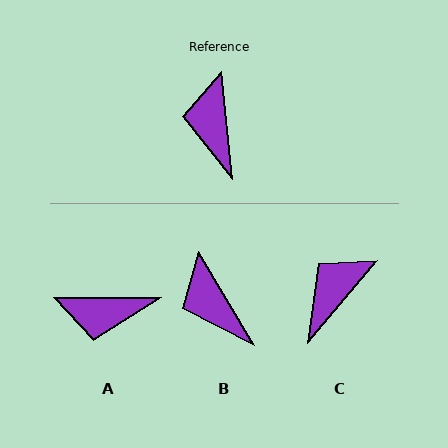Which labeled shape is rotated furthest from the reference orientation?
A, about 84 degrees away.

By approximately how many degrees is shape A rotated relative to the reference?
Approximately 84 degrees counter-clockwise.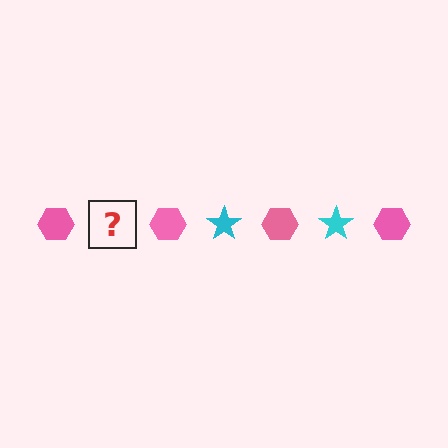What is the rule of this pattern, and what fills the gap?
The rule is that the pattern alternates between pink hexagon and cyan star. The gap should be filled with a cyan star.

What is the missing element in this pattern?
The missing element is a cyan star.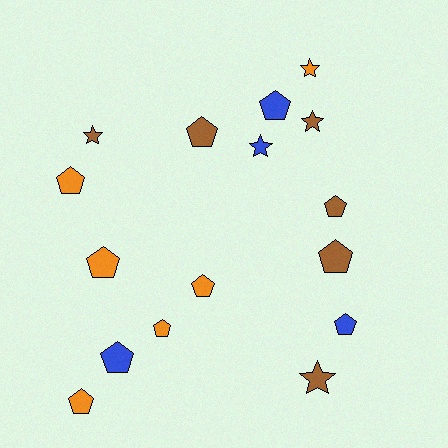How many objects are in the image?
There are 16 objects.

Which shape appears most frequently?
Pentagon, with 11 objects.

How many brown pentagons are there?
There are 3 brown pentagons.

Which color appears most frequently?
Brown, with 6 objects.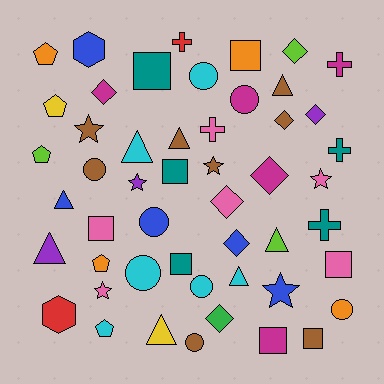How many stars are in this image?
There are 6 stars.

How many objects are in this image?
There are 50 objects.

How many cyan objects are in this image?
There are 6 cyan objects.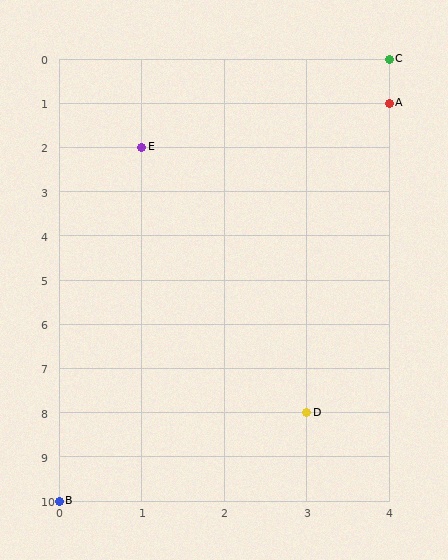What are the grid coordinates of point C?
Point C is at grid coordinates (4, 0).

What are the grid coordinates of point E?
Point E is at grid coordinates (1, 2).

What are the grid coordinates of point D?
Point D is at grid coordinates (3, 8).